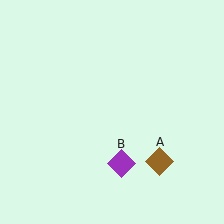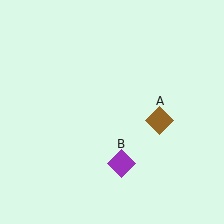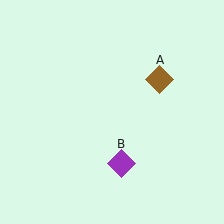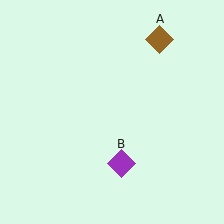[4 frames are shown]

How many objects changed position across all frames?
1 object changed position: brown diamond (object A).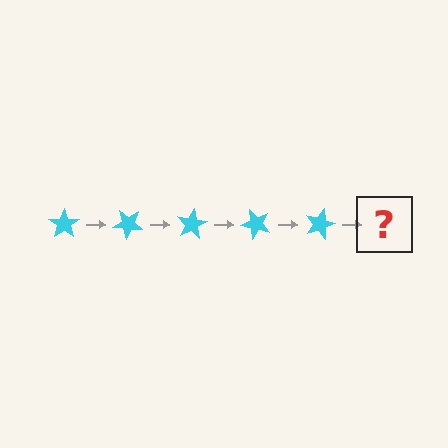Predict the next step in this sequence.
The next step is a cyan star rotated 200 degrees.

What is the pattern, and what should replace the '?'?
The pattern is that the star rotates 40 degrees each step. The '?' should be a cyan star rotated 200 degrees.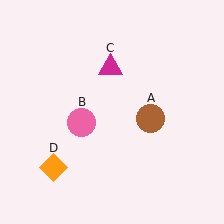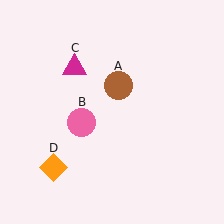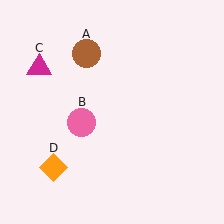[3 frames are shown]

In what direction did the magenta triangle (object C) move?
The magenta triangle (object C) moved left.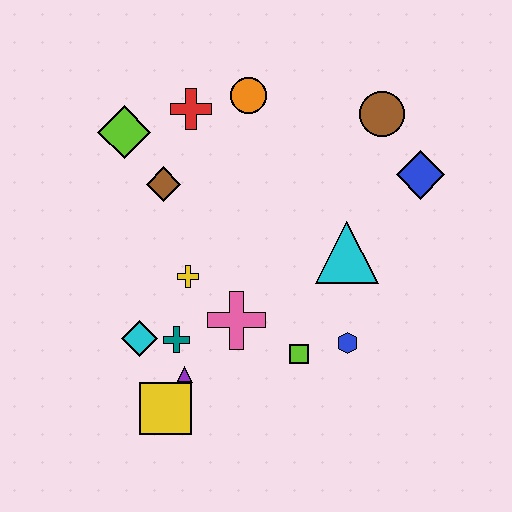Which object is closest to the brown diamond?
The lime diamond is closest to the brown diamond.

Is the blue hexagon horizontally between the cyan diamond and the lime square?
No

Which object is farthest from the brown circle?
The yellow square is farthest from the brown circle.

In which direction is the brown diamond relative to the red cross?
The brown diamond is below the red cross.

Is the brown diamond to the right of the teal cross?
No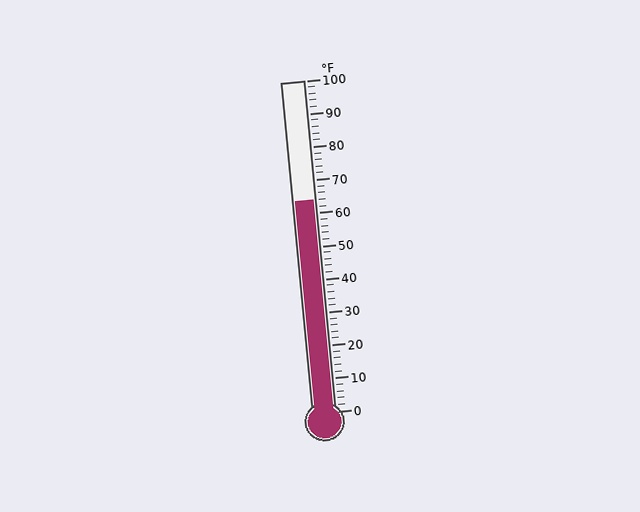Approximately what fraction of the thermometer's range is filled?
The thermometer is filled to approximately 65% of its range.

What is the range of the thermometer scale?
The thermometer scale ranges from 0°F to 100°F.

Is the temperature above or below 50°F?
The temperature is above 50°F.